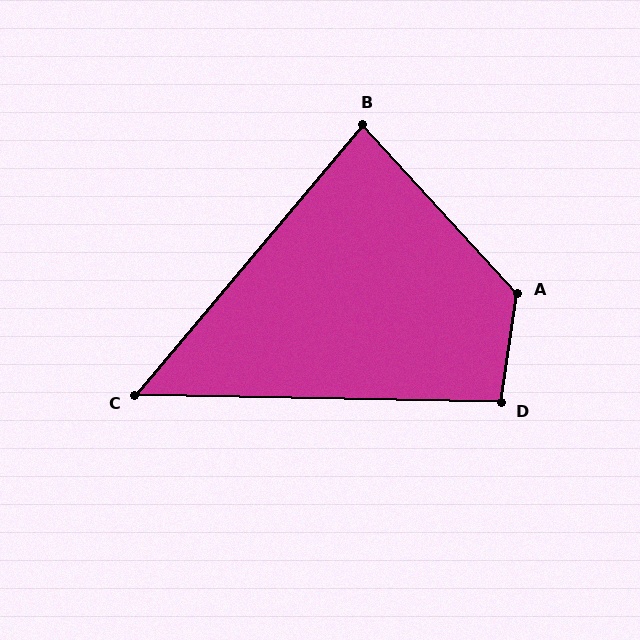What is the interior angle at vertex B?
Approximately 83 degrees (acute).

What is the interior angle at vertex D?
Approximately 97 degrees (obtuse).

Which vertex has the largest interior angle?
A, at approximately 129 degrees.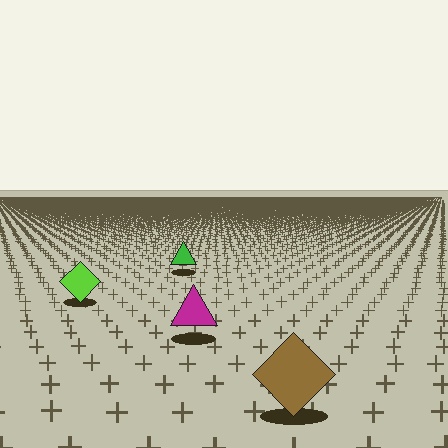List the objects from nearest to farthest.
From nearest to farthest: the brown diamond, the magenta triangle, the lime diamond, the green triangle.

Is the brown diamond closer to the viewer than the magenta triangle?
Yes. The brown diamond is closer — you can tell from the texture gradient: the ground texture is coarser near it.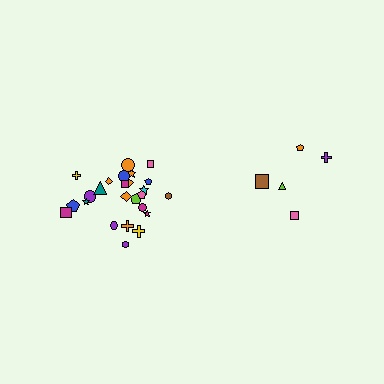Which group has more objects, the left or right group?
The left group.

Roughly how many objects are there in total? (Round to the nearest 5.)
Roughly 30 objects in total.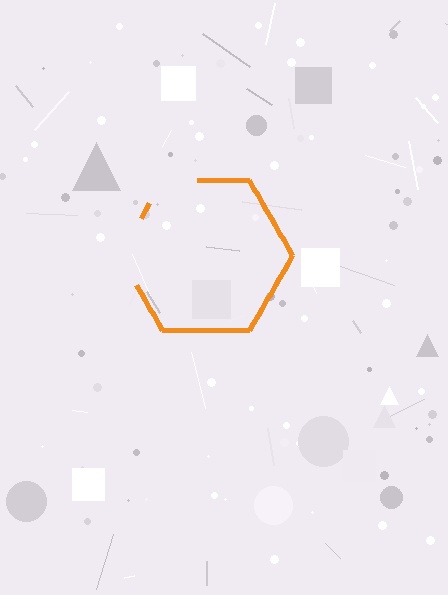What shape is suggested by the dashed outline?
The dashed outline suggests a hexagon.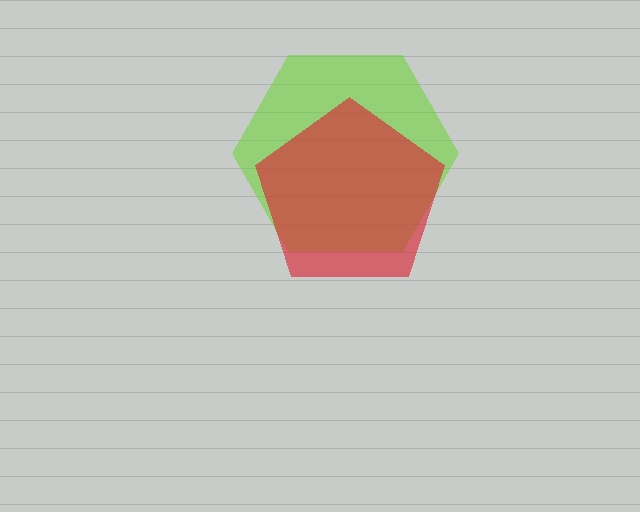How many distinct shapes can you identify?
There are 2 distinct shapes: a lime hexagon, a red pentagon.